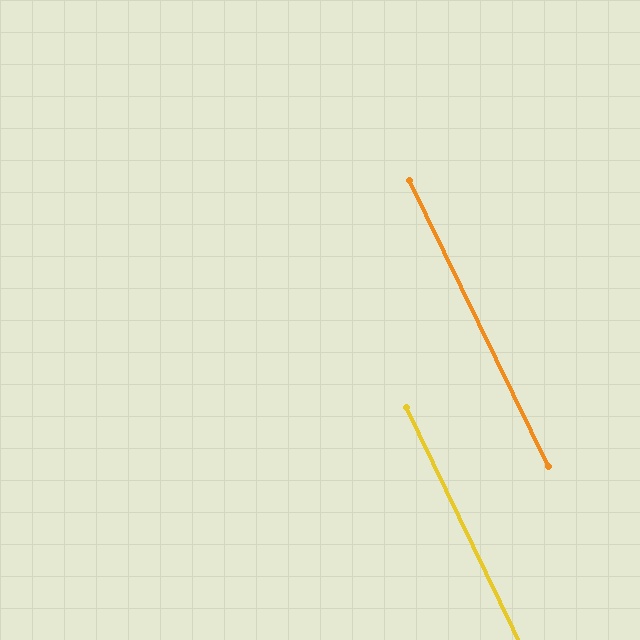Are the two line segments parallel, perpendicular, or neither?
Parallel — their directions differ by only 0.1°.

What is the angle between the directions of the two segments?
Approximately 0 degrees.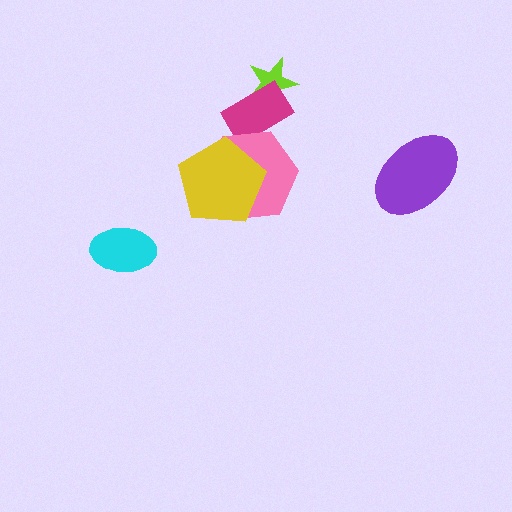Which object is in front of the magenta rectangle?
The pink hexagon is in front of the magenta rectangle.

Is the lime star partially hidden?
Yes, it is partially covered by another shape.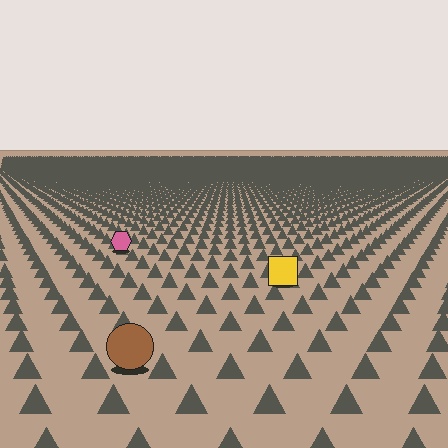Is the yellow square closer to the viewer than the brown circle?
No. The brown circle is closer — you can tell from the texture gradient: the ground texture is coarser near it.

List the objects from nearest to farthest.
From nearest to farthest: the brown circle, the yellow square, the pink hexagon.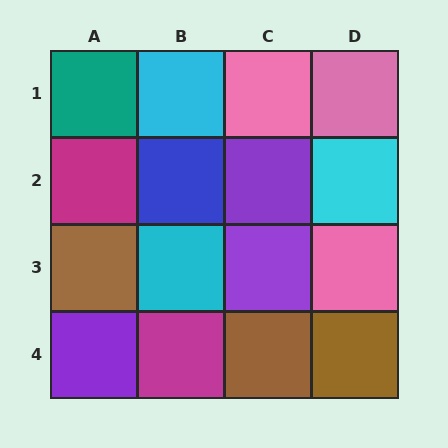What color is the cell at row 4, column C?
Brown.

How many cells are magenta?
2 cells are magenta.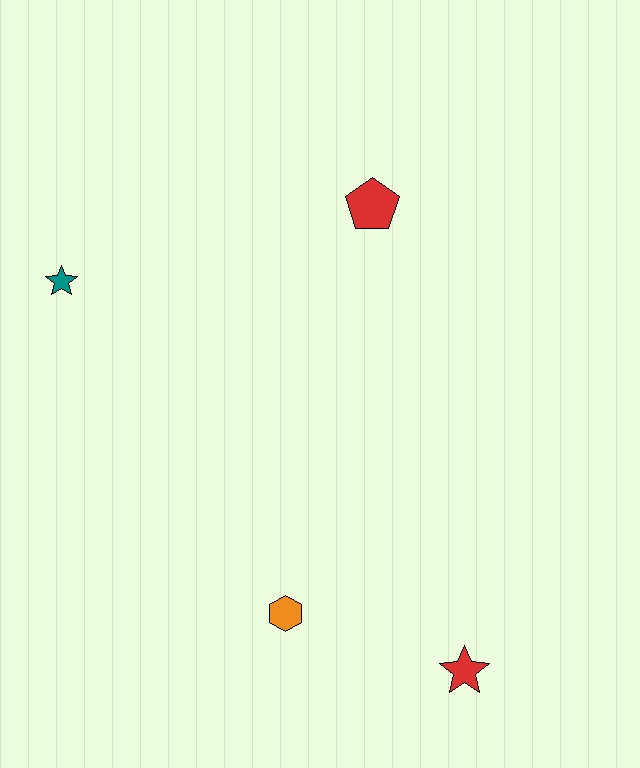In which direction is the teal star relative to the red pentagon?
The teal star is to the left of the red pentagon.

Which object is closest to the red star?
The orange hexagon is closest to the red star.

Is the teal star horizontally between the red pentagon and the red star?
No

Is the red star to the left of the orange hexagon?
No